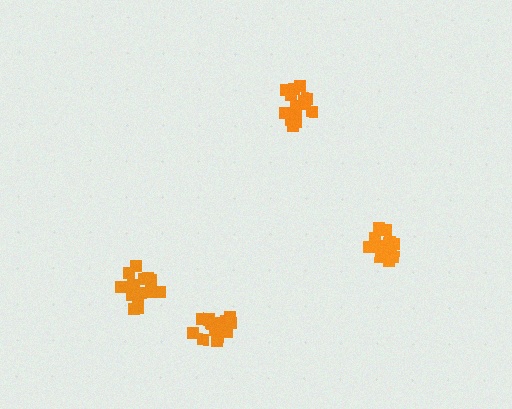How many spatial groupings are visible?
There are 4 spatial groupings.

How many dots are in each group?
Group 1: 16 dots, Group 2: 14 dots, Group 3: 16 dots, Group 4: 18 dots (64 total).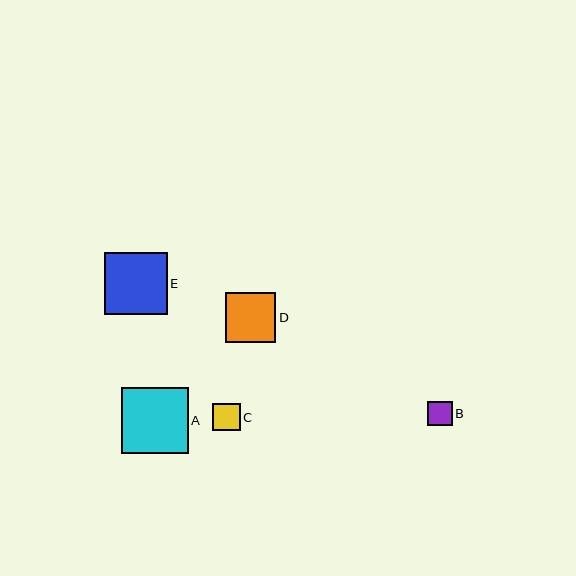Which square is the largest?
Square A is the largest with a size of approximately 67 pixels.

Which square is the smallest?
Square B is the smallest with a size of approximately 24 pixels.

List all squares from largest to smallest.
From largest to smallest: A, E, D, C, B.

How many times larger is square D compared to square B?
Square D is approximately 2.1 times the size of square B.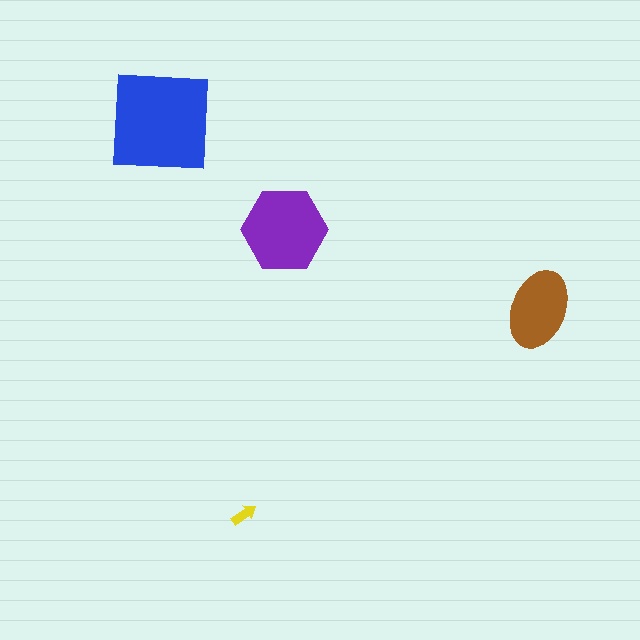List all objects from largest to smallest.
The blue square, the purple hexagon, the brown ellipse, the yellow arrow.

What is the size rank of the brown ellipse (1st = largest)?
3rd.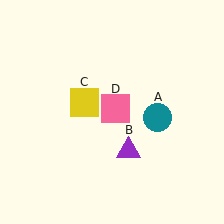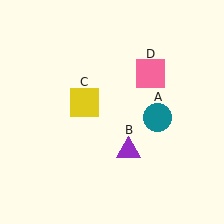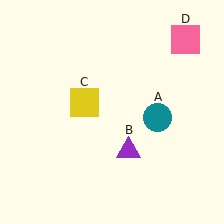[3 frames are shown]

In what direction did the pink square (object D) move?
The pink square (object D) moved up and to the right.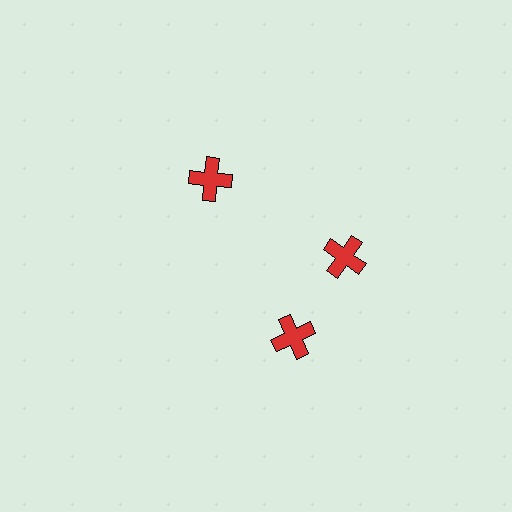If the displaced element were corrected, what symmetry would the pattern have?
It would have 3-fold rotational symmetry — the pattern would map onto itself every 120 degrees.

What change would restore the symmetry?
The symmetry would be restored by rotating it back into even spacing with its neighbors so that all 3 crosses sit at equal angles and equal distance from the center.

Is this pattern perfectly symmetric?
No. The 3 red crosses are arranged in a ring, but one element near the 7 o'clock position is rotated out of alignment along the ring, breaking the 3-fold rotational symmetry.